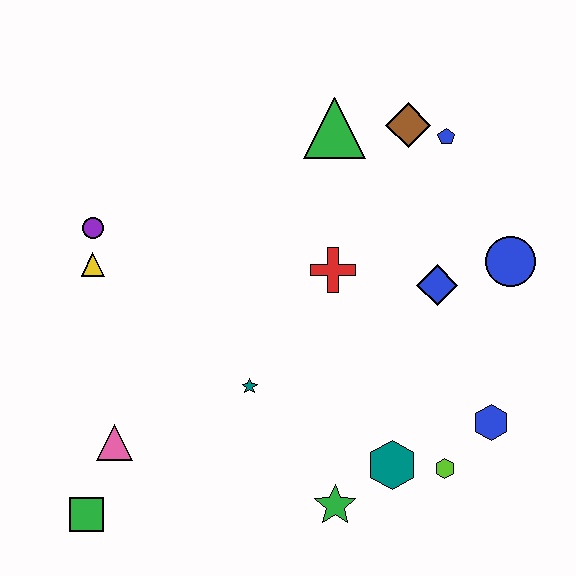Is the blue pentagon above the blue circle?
Yes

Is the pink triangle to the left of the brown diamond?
Yes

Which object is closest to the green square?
The pink triangle is closest to the green square.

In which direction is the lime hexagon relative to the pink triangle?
The lime hexagon is to the right of the pink triangle.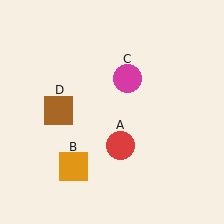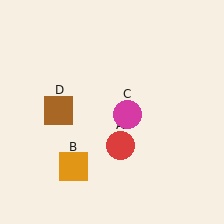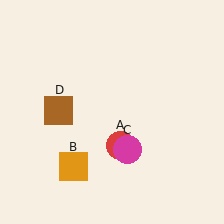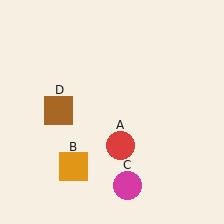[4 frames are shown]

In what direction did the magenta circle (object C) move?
The magenta circle (object C) moved down.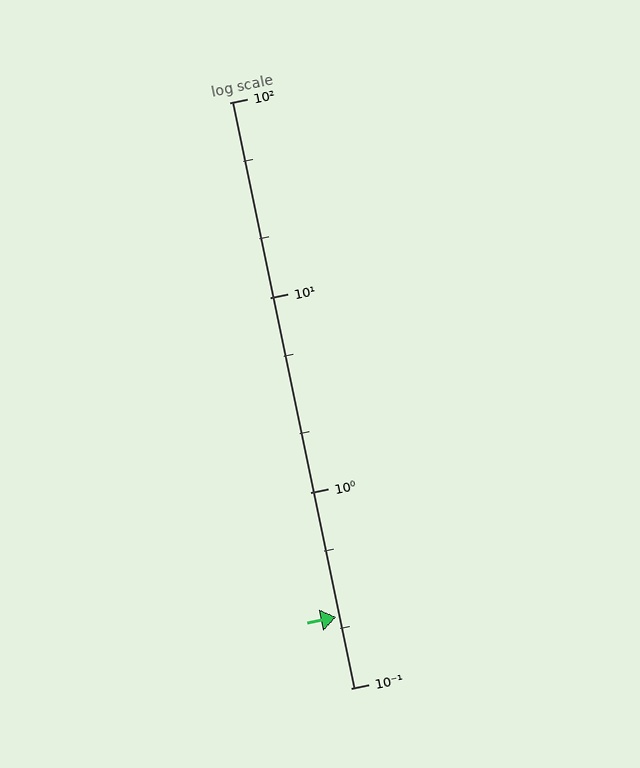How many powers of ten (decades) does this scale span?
The scale spans 3 decades, from 0.1 to 100.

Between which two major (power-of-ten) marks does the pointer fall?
The pointer is between 0.1 and 1.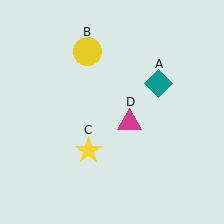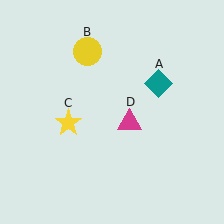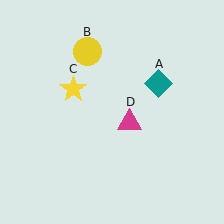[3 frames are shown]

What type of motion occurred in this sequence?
The yellow star (object C) rotated clockwise around the center of the scene.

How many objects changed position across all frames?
1 object changed position: yellow star (object C).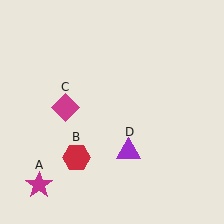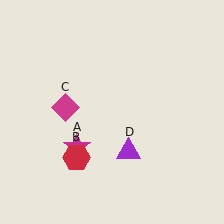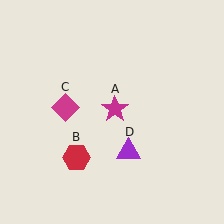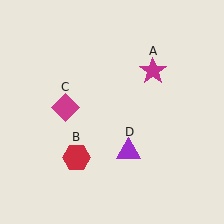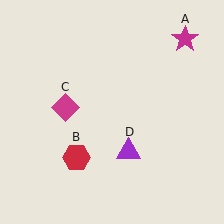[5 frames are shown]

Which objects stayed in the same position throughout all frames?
Red hexagon (object B) and magenta diamond (object C) and purple triangle (object D) remained stationary.